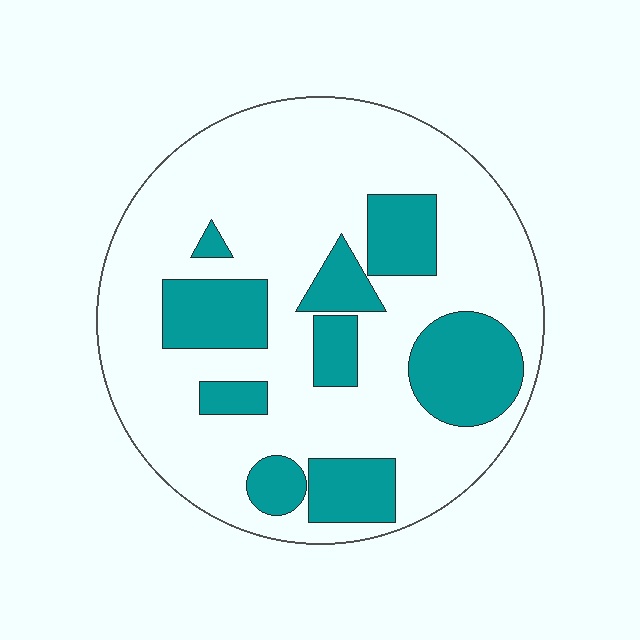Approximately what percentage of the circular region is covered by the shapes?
Approximately 25%.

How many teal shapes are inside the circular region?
9.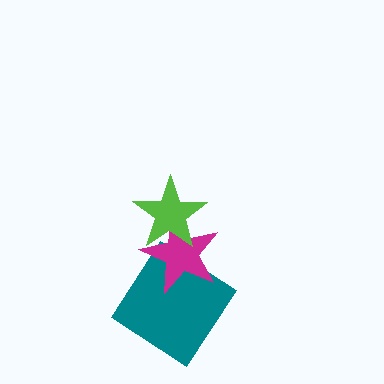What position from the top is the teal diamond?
The teal diamond is 3rd from the top.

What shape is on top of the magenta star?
The lime star is on top of the magenta star.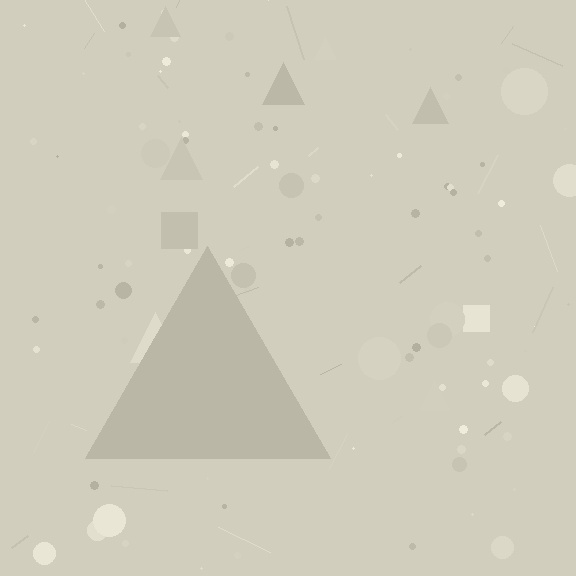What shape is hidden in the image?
A triangle is hidden in the image.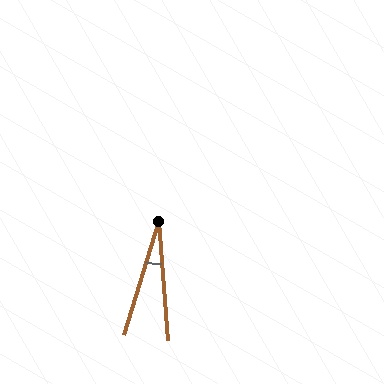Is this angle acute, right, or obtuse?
It is acute.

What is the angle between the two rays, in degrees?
Approximately 21 degrees.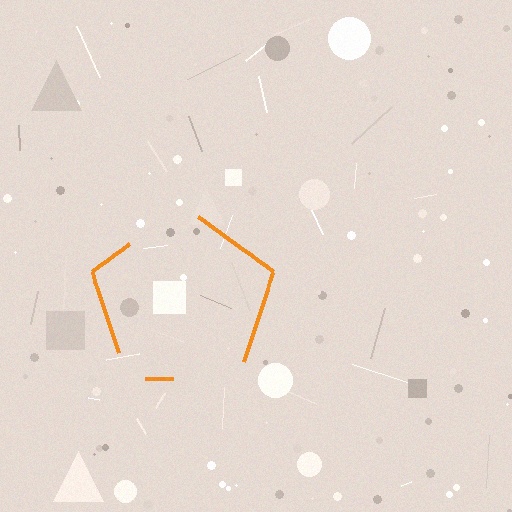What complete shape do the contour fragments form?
The contour fragments form a pentagon.